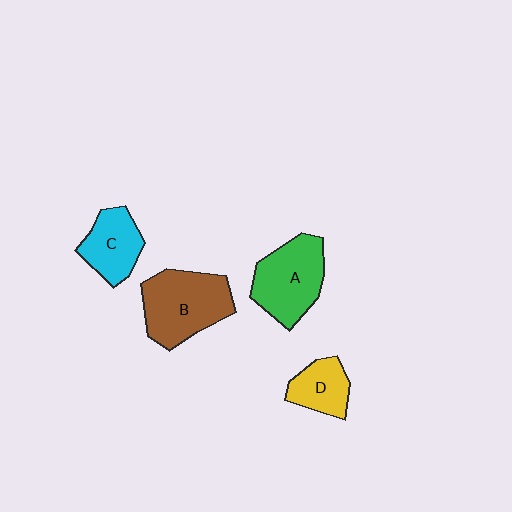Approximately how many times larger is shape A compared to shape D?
Approximately 1.7 times.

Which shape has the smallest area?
Shape D (yellow).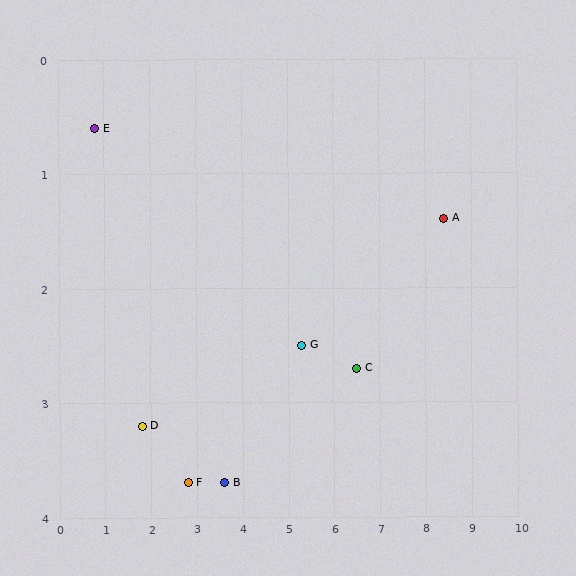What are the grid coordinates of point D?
Point D is at approximately (1.8, 3.2).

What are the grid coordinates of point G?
Point G is at approximately (5.3, 2.5).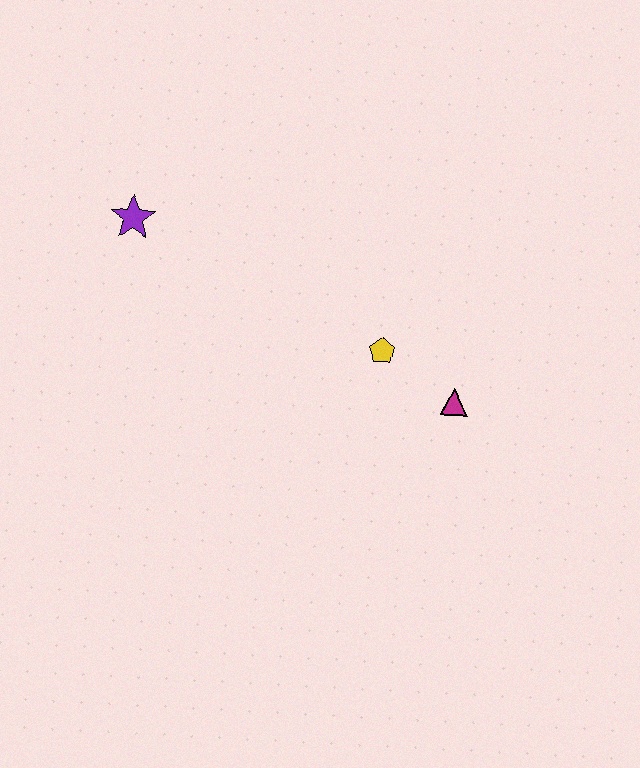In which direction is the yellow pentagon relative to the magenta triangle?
The yellow pentagon is to the left of the magenta triangle.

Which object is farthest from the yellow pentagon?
The purple star is farthest from the yellow pentagon.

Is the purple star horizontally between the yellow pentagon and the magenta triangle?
No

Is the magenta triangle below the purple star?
Yes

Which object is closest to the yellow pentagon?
The magenta triangle is closest to the yellow pentagon.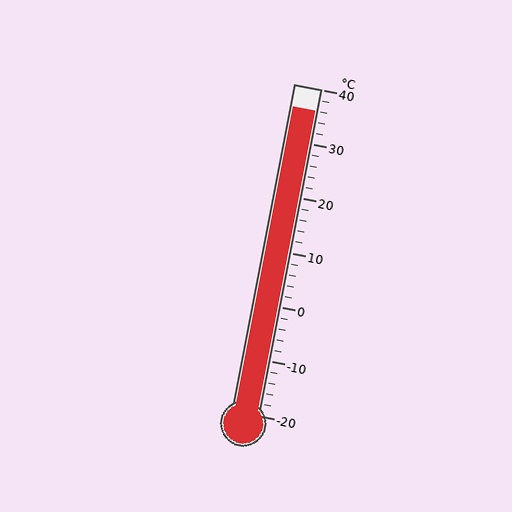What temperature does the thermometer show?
The thermometer shows approximately 36°C.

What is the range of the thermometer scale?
The thermometer scale ranges from -20°C to 40°C.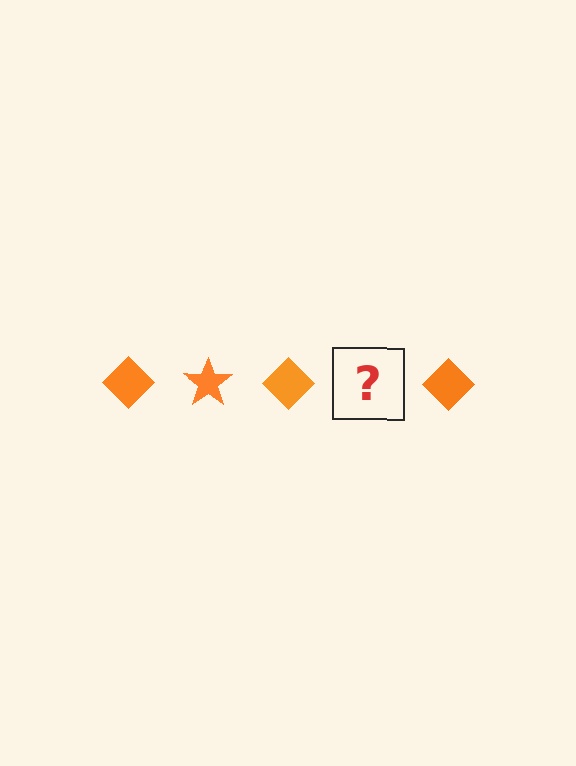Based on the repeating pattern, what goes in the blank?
The blank should be an orange star.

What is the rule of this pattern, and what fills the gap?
The rule is that the pattern cycles through diamond, star shapes in orange. The gap should be filled with an orange star.